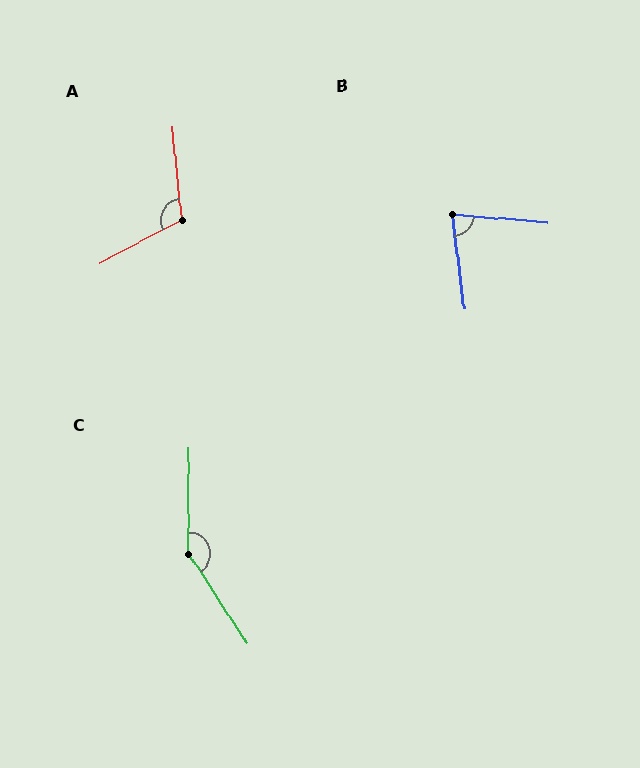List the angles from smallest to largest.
B (78°), A (112°), C (147°).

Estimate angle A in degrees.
Approximately 112 degrees.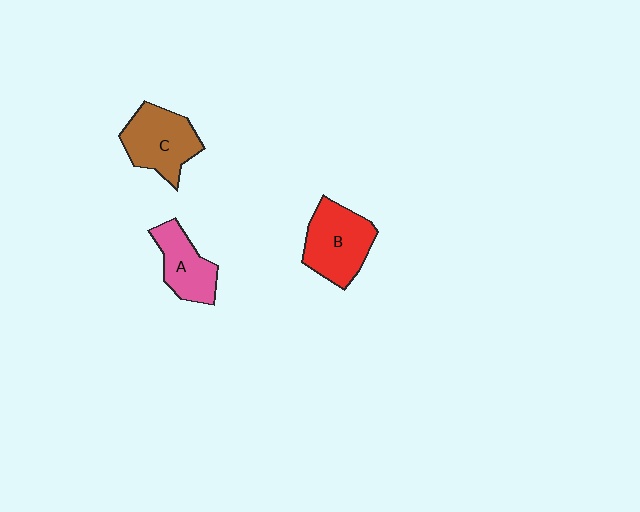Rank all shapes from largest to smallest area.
From largest to smallest: B (red), C (brown), A (pink).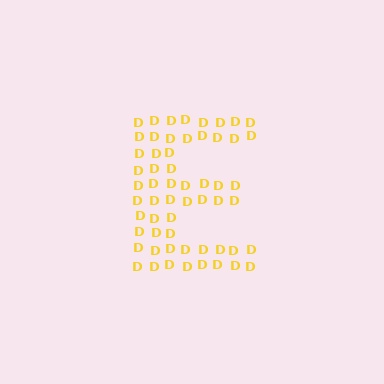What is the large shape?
The large shape is the letter E.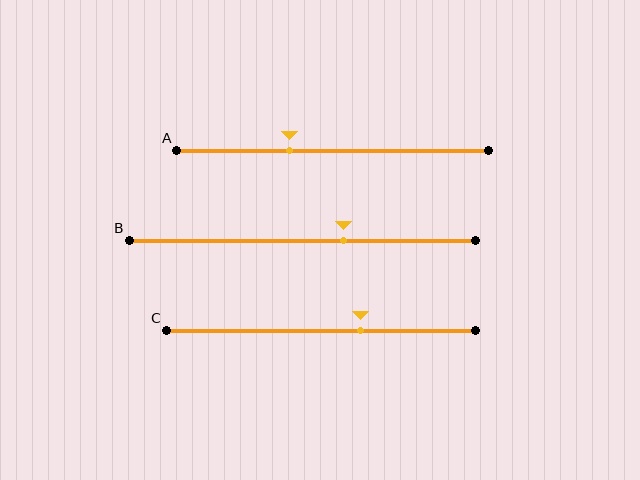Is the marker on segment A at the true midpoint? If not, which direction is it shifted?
No, the marker on segment A is shifted to the left by about 14% of the segment length.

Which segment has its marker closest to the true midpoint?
Segment B has its marker closest to the true midpoint.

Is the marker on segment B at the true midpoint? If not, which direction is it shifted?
No, the marker on segment B is shifted to the right by about 12% of the segment length.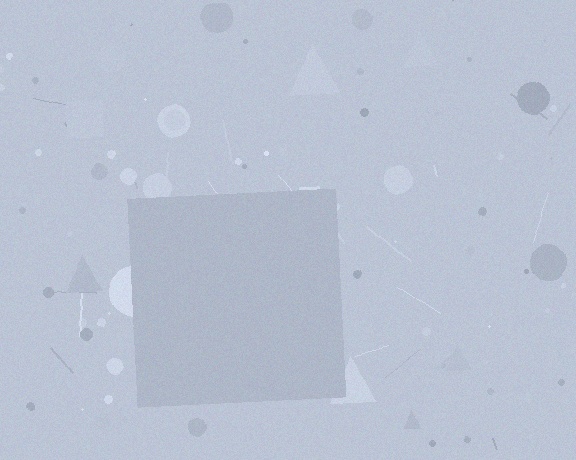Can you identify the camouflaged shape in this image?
The camouflaged shape is a square.